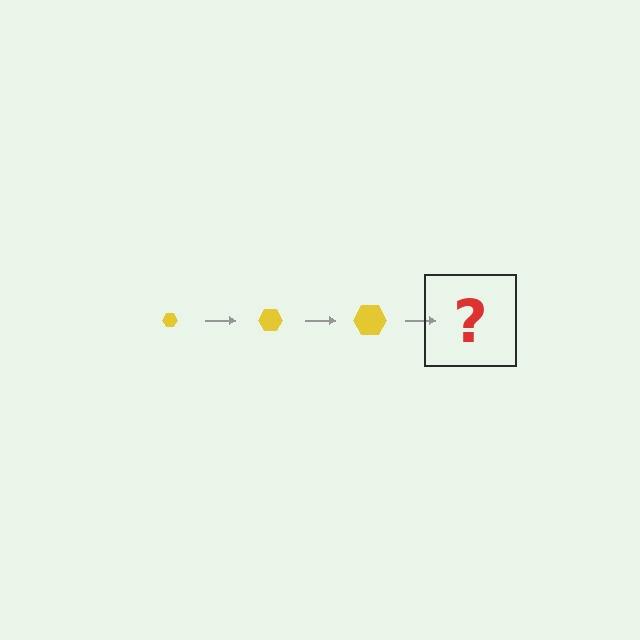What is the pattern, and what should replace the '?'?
The pattern is that the hexagon gets progressively larger each step. The '?' should be a yellow hexagon, larger than the previous one.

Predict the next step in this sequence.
The next step is a yellow hexagon, larger than the previous one.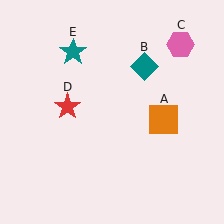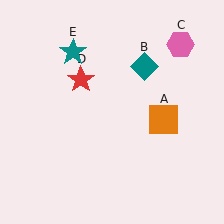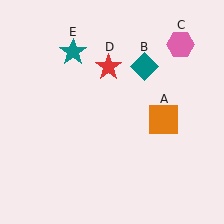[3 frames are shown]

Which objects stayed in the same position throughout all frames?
Orange square (object A) and teal diamond (object B) and pink hexagon (object C) and teal star (object E) remained stationary.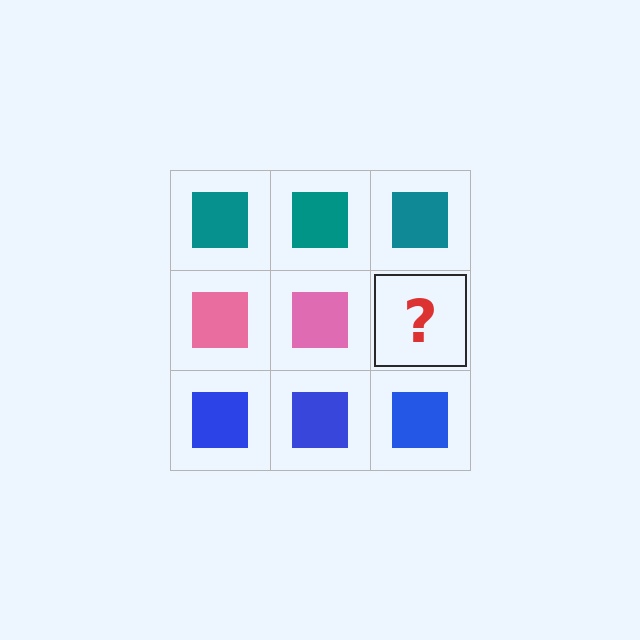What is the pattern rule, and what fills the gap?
The rule is that each row has a consistent color. The gap should be filled with a pink square.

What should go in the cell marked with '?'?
The missing cell should contain a pink square.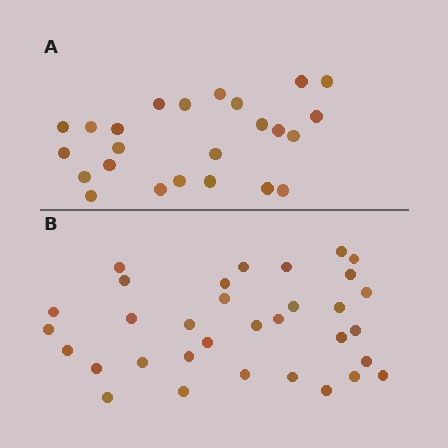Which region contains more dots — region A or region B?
Region B (the bottom region) has more dots.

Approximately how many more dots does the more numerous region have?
Region B has roughly 8 or so more dots than region A.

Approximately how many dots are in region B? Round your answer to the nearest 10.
About 30 dots. (The exact count is 33, which rounds to 30.)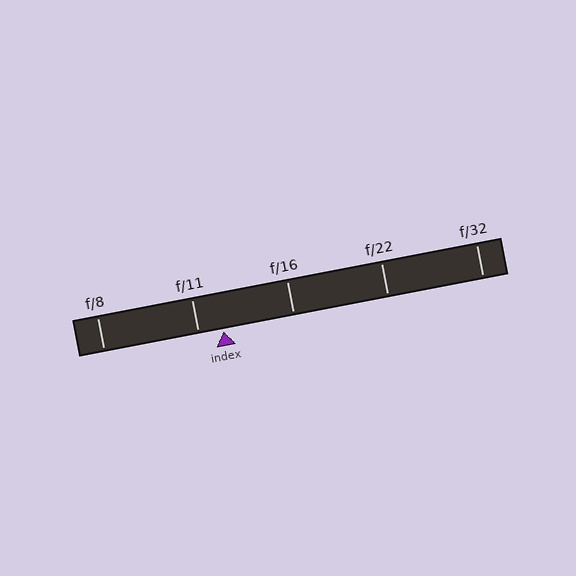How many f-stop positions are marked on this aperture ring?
There are 5 f-stop positions marked.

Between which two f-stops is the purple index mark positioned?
The index mark is between f/11 and f/16.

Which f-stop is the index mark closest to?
The index mark is closest to f/11.